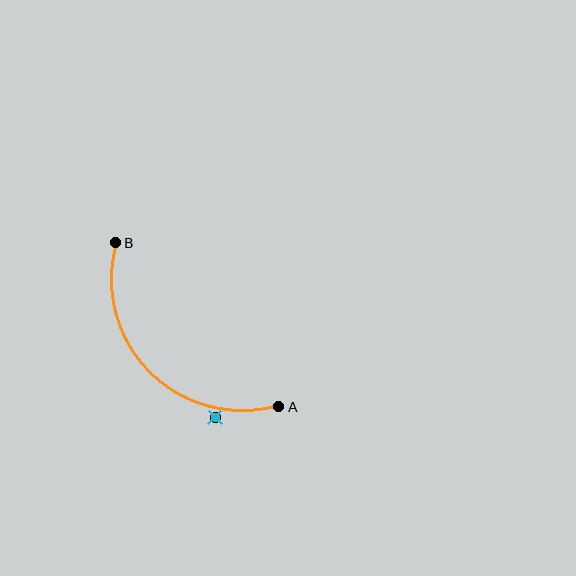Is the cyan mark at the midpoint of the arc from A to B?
No — the cyan mark does not lie on the arc at all. It sits slightly outside the curve.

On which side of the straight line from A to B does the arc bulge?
The arc bulges below and to the left of the straight line connecting A and B.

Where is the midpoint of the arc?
The arc midpoint is the point on the curve farthest from the straight line joining A and B. It sits below and to the left of that line.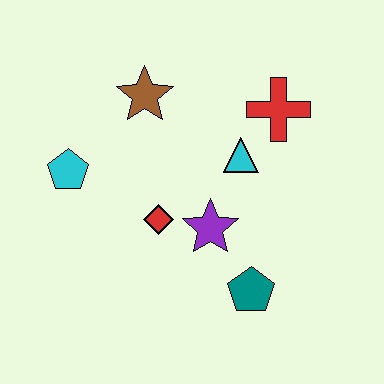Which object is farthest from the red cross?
The cyan pentagon is farthest from the red cross.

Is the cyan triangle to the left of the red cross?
Yes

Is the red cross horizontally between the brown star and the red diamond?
No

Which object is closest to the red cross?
The cyan triangle is closest to the red cross.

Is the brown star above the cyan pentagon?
Yes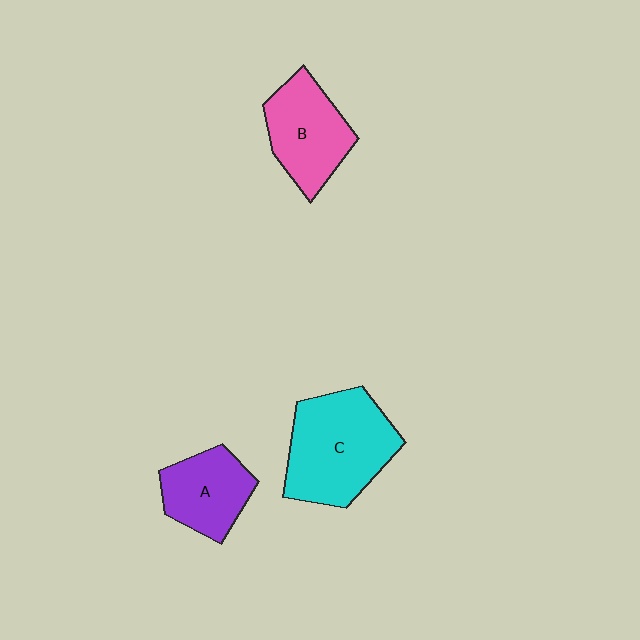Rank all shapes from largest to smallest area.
From largest to smallest: C (cyan), B (pink), A (purple).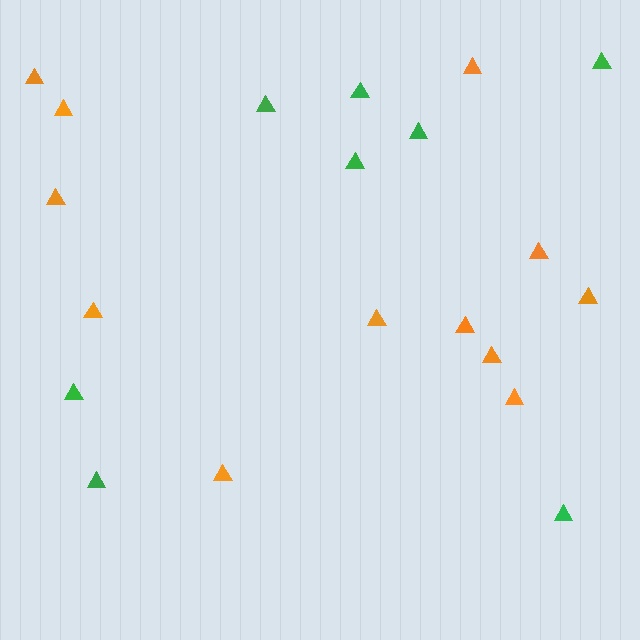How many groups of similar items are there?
There are 2 groups: one group of orange triangles (12) and one group of green triangles (8).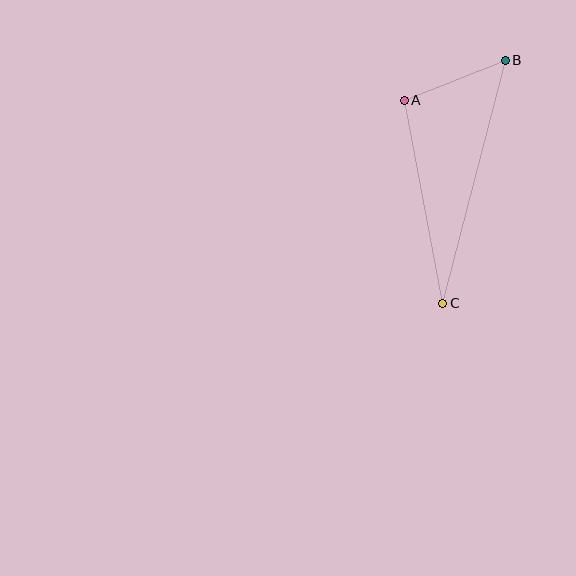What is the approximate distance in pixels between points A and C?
The distance between A and C is approximately 207 pixels.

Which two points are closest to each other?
Points A and B are closest to each other.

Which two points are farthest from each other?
Points B and C are farthest from each other.